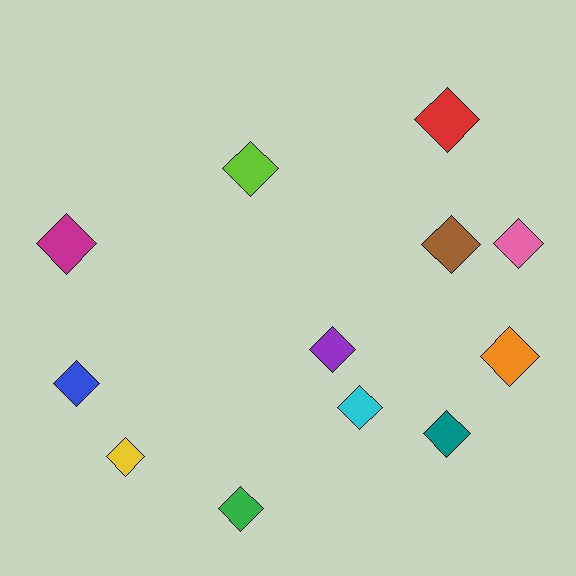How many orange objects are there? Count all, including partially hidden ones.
There is 1 orange object.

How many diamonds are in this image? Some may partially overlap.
There are 12 diamonds.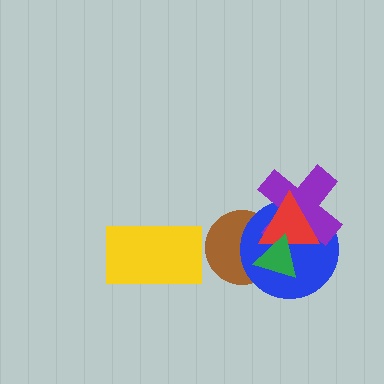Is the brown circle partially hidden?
Yes, it is partially covered by another shape.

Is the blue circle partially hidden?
Yes, it is partially covered by another shape.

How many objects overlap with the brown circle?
4 objects overlap with the brown circle.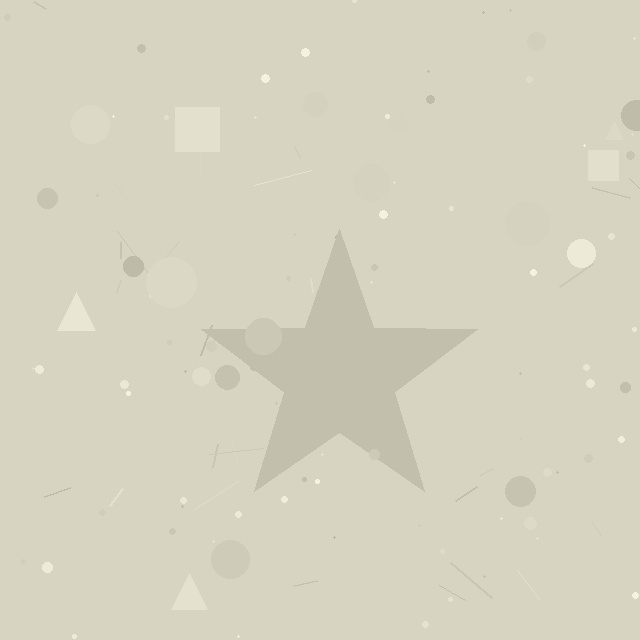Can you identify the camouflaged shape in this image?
The camouflaged shape is a star.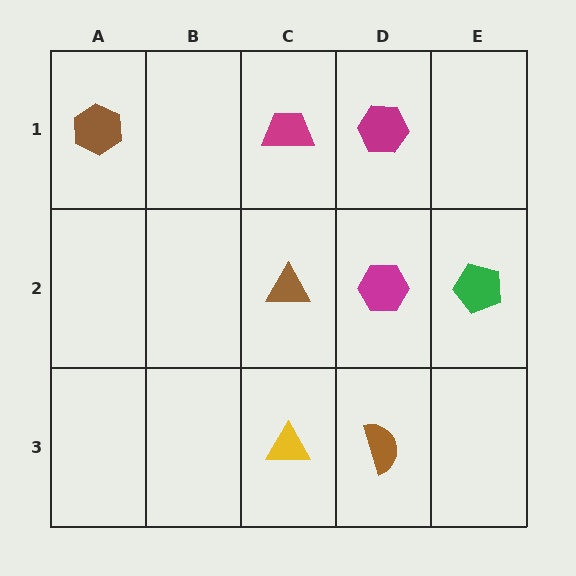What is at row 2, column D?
A magenta hexagon.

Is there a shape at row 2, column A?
No, that cell is empty.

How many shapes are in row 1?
3 shapes.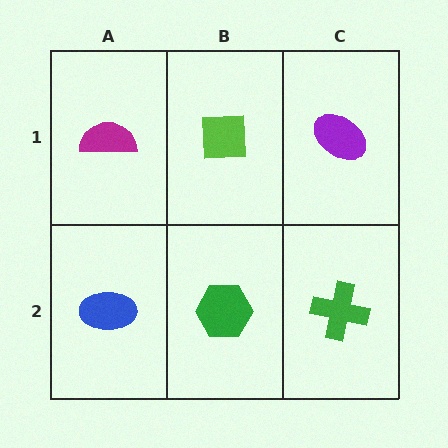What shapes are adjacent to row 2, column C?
A purple ellipse (row 1, column C), a green hexagon (row 2, column B).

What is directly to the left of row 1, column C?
A lime square.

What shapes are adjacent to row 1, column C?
A green cross (row 2, column C), a lime square (row 1, column B).